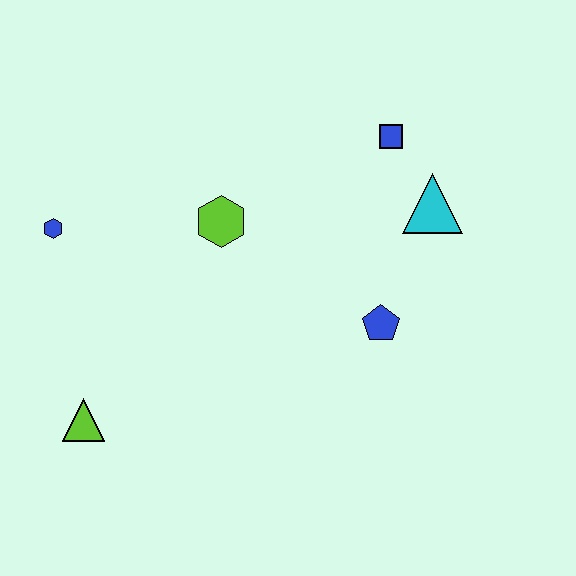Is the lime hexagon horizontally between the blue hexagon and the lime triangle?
No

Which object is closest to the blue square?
The cyan triangle is closest to the blue square.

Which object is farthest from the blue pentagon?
The blue hexagon is farthest from the blue pentagon.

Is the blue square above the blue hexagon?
Yes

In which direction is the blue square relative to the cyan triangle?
The blue square is above the cyan triangle.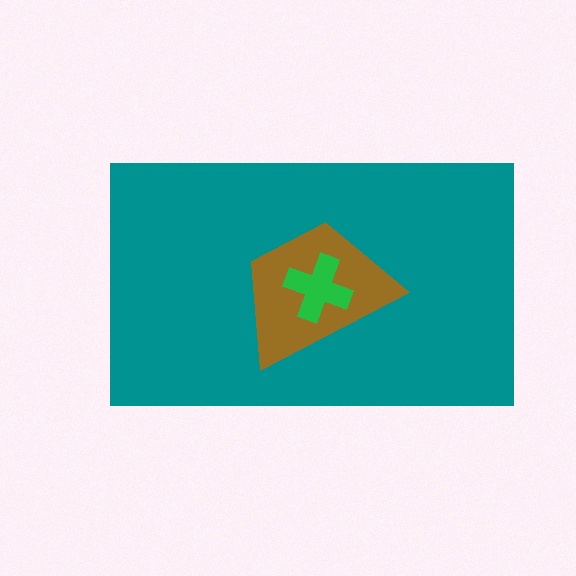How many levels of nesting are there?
3.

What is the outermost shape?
The teal rectangle.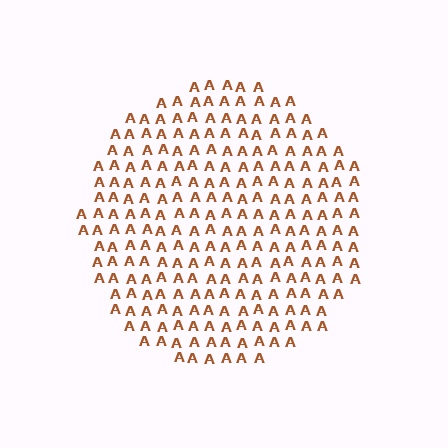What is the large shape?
The large shape is a circle.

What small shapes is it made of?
It is made of small letter A's.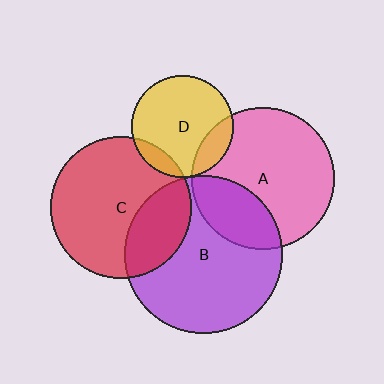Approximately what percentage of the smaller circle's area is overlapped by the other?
Approximately 30%.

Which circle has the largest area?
Circle B (purple).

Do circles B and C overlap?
Yes.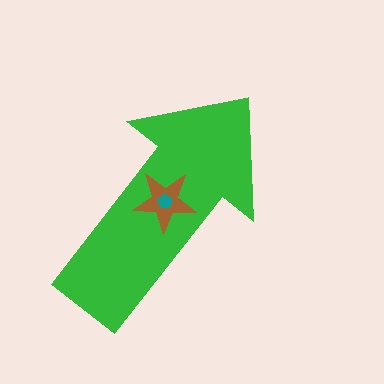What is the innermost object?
The teal pentagon.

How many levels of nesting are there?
3.